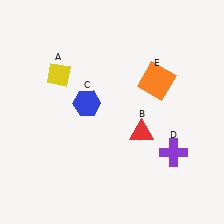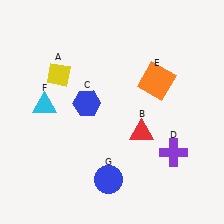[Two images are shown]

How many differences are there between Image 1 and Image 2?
There are 2 differences between the two images.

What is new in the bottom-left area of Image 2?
A blue circle (G) was added in the bottom-left area of Image 2.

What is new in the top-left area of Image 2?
A cyan triangle (F) was added in the top-left area of Image 2.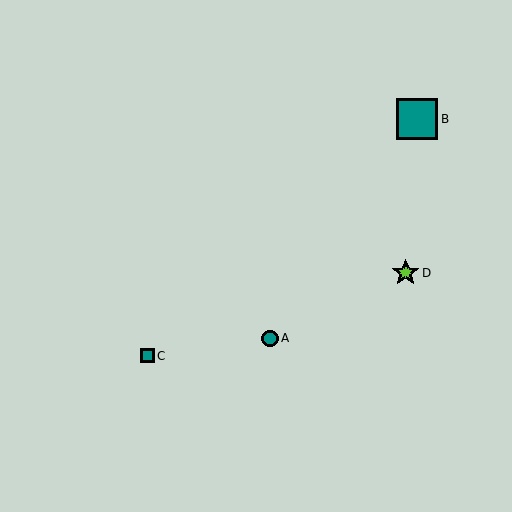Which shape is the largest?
The teal square (labeled B) is the largest.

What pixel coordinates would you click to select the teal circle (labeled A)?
Click at (270, 338) to select the teal circle A.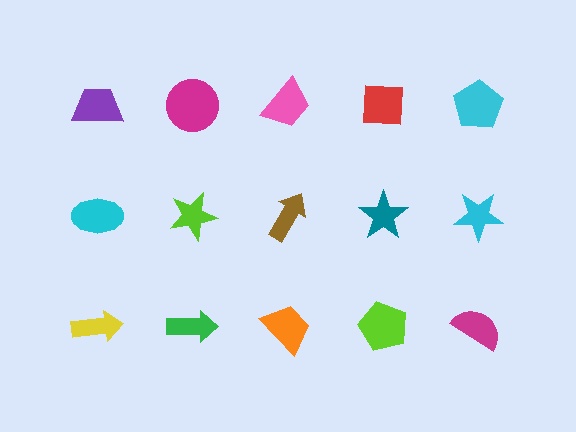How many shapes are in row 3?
5 shapes.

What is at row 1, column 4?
A red square.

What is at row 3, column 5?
A magenta semicircle.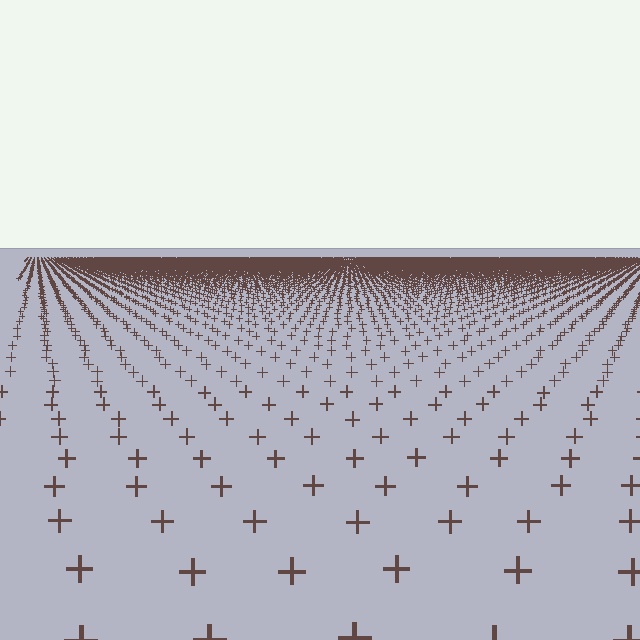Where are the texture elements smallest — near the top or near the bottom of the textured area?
Near the top.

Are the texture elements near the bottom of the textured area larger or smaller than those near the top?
Larger. Near the bottom, elements are closer to the viewer and appear at a bigger on-screen size.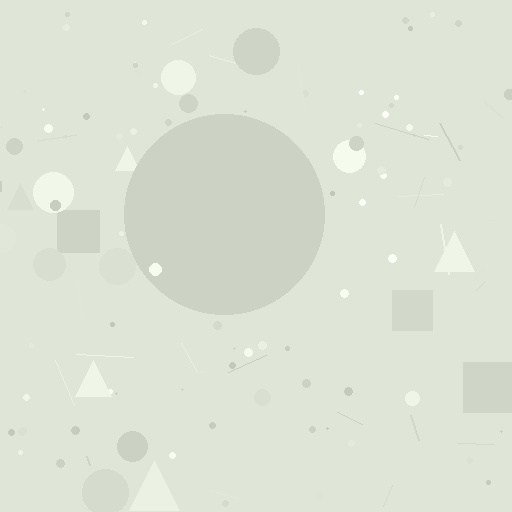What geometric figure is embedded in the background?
A circle is embedded in the background.